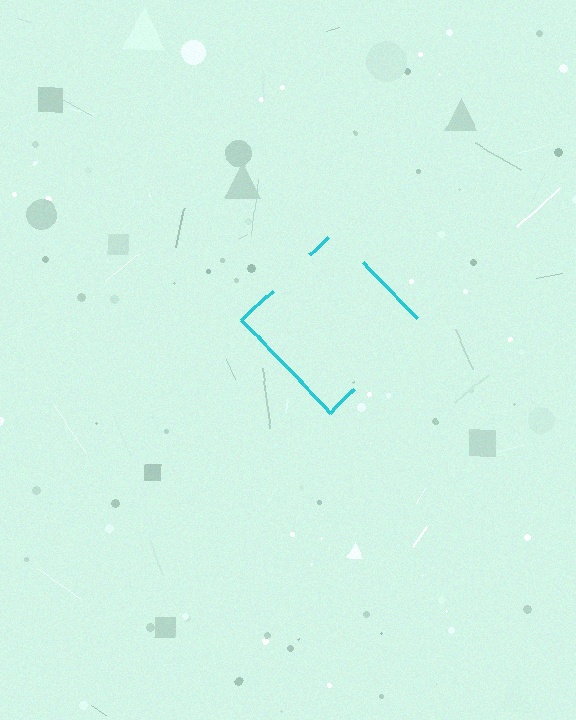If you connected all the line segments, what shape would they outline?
They would outline a diamond.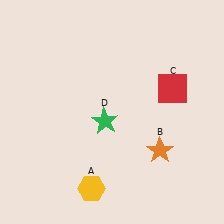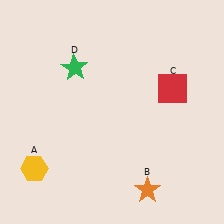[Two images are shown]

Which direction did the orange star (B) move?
The orange star (B) moved down.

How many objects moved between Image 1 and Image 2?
3 objects moved between the two images.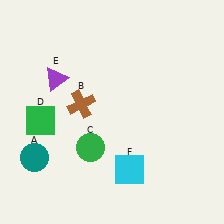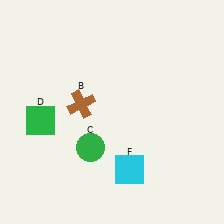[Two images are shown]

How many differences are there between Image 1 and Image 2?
There are 2 differences between the two images.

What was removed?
The teal circle (A), the purple triangle (E) were removed in Image 2.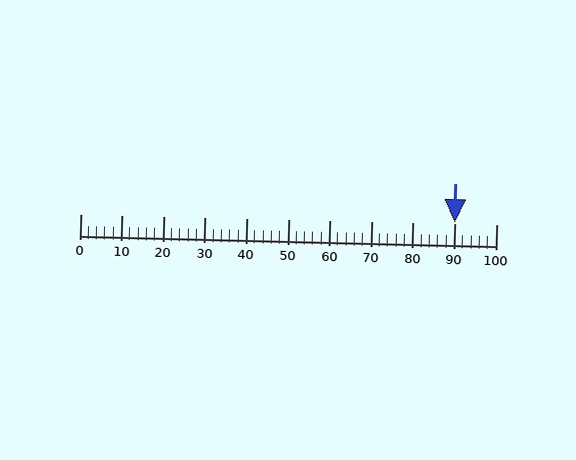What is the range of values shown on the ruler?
The ruler shows values from 0 to 100.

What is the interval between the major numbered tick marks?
The major tick marks are spaced 10 units apart.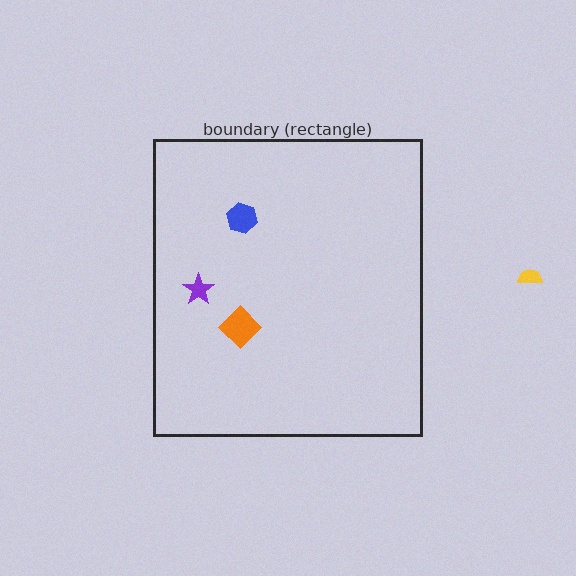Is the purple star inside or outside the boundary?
Inside.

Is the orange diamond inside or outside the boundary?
Inside.